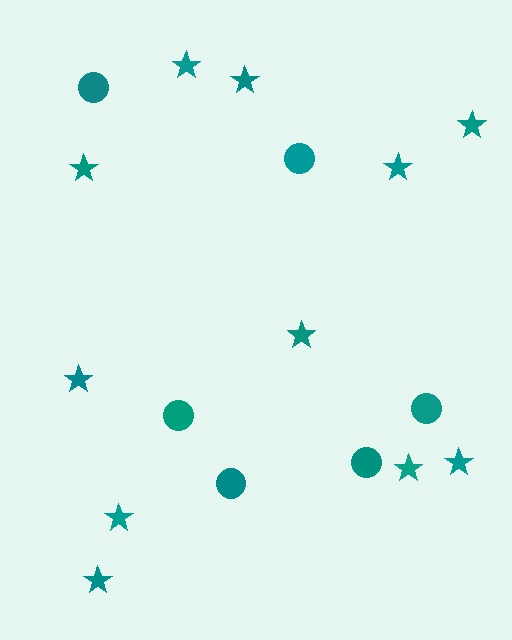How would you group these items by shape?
There are 2 groups: one group of circles (6) and one group of stars (11).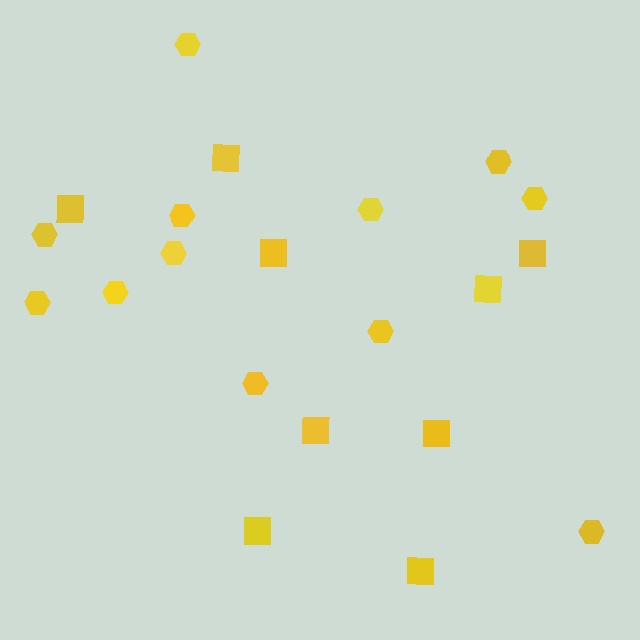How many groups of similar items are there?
There are 2 groups: one group of squares (9) and one group of hexagons (12).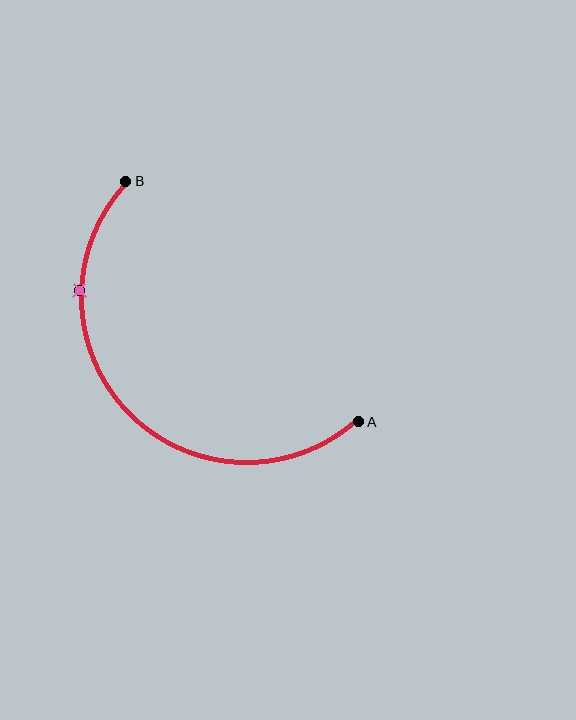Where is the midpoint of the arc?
The arc midpoint is the point on the curve farthest from the straight line joining A and B. It sits below and to the left of that line.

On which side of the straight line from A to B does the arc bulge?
The arc bulges below and to the left of the straight line connecting A and B.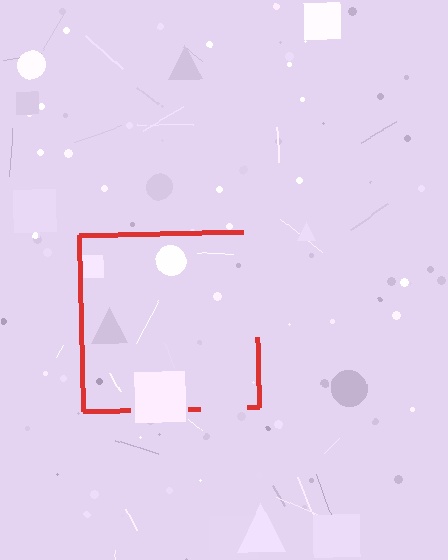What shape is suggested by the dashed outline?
The dashed outline suggests a square.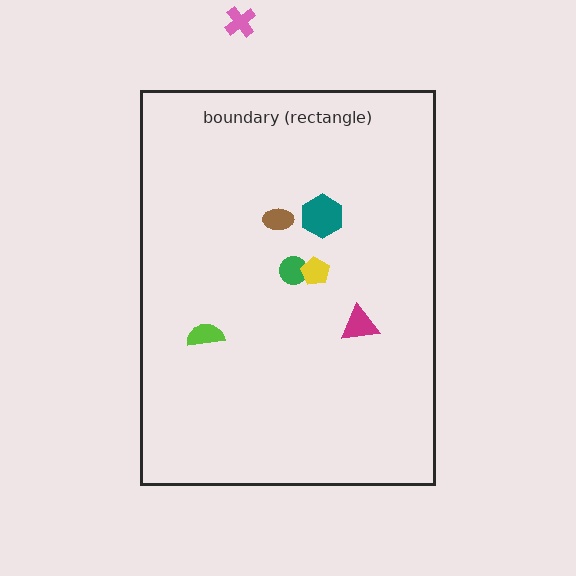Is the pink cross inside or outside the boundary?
Outside.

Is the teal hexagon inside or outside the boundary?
Inside.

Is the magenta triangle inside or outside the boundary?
Inside.